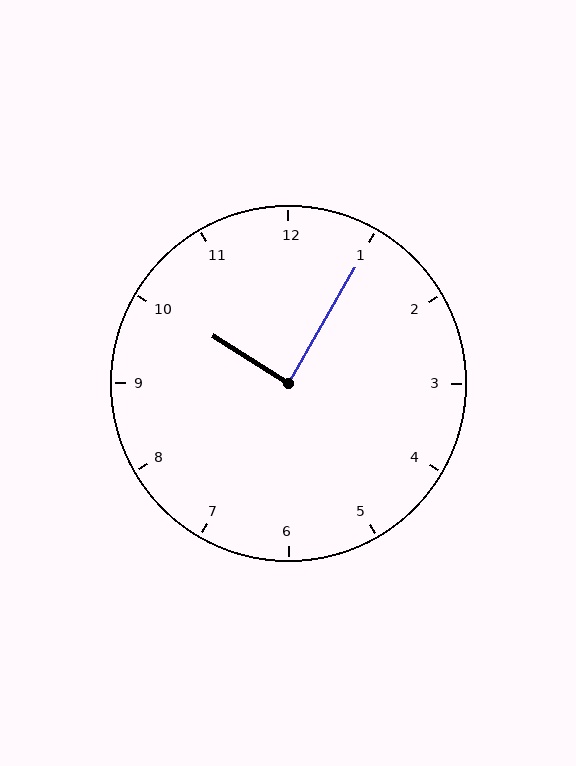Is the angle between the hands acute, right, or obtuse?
It is right.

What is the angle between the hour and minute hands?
Approximately 88 degrees.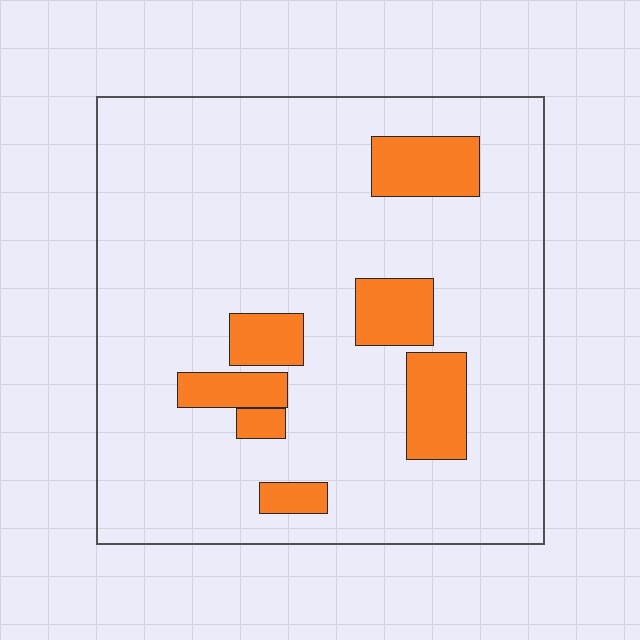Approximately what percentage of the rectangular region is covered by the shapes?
Approximately 15%.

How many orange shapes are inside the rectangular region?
7.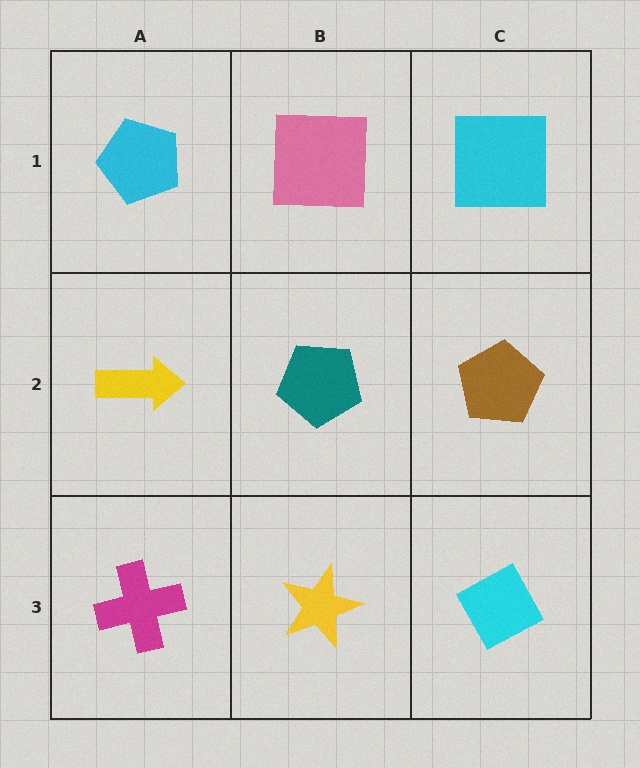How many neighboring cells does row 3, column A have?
2.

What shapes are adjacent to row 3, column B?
A teal pentagon (row 2, column B), a magenta cross (row 3, column A), a cyan diamond (row 3, column C).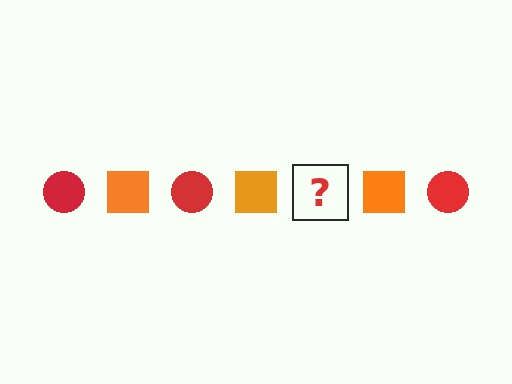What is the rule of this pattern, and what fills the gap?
The rule is that the pattern alternates between red circle and orange square. The gap should be filled with a red circle.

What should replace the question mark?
The question mark should be replaced with a red circle.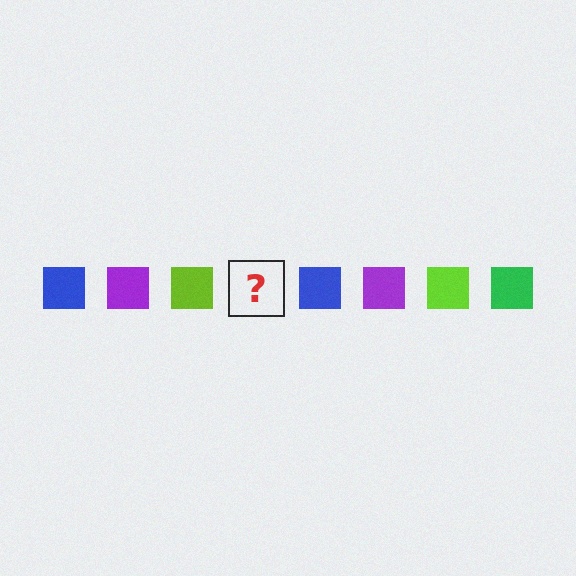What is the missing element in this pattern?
The missing element is a green square.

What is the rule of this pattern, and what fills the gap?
The rule is that the pattern cycles through blue, purple, lime, green squares. The gap should be filled with a green square.